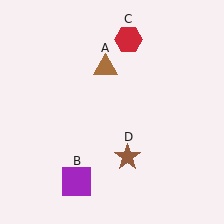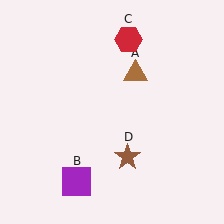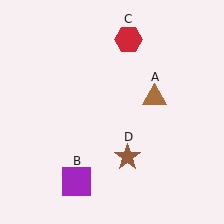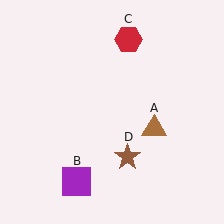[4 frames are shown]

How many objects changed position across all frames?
1 object changed position: brown triangle (object A).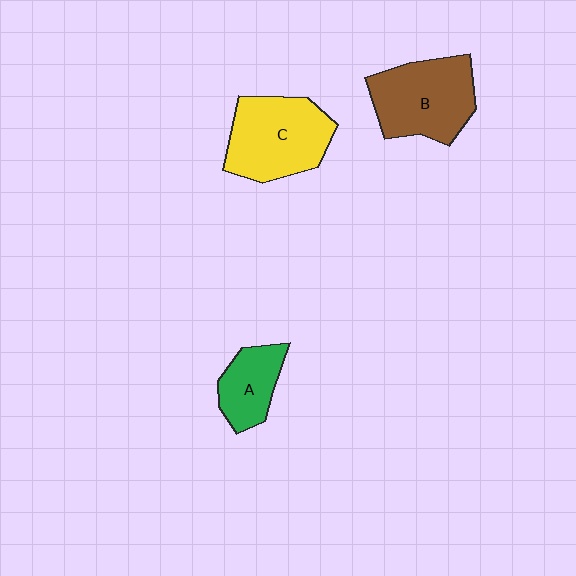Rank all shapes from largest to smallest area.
From largest to smallest: C (yellow), B (brown), A (green).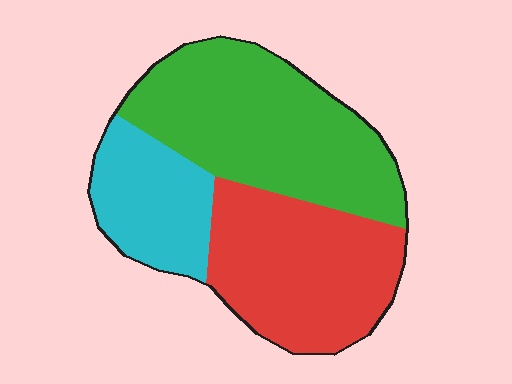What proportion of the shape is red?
Red covers 36% of the shape.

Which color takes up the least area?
Cyan, at roughly 20%.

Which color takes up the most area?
Green, at roughly 45%.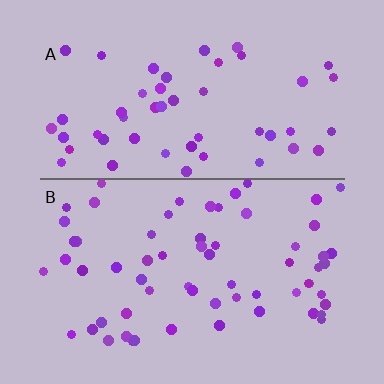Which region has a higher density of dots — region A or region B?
B (the bottom).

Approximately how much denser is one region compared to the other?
Approximately 1.2× — region B over region A.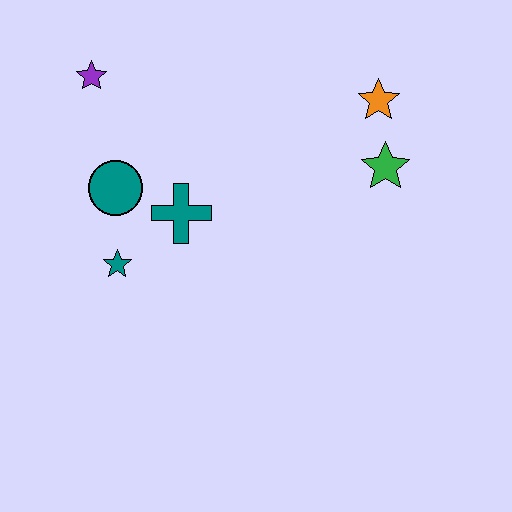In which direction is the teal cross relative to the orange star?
The teal cross is to the left of the orange star.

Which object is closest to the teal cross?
The teal circle is closest to the teal cross.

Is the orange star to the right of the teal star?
Yes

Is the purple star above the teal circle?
Yes